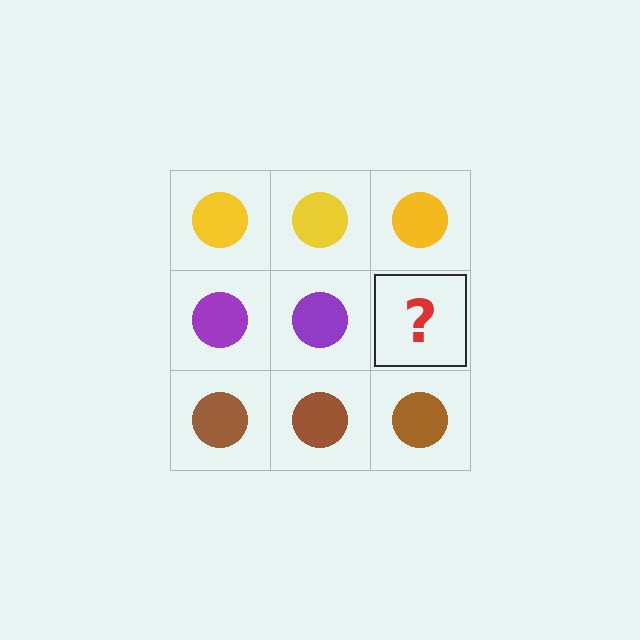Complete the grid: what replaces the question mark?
The question mark should be replaced with a purple circle.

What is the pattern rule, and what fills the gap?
The rule is that each row has a consistent color. The gap should be filled with a purple circle.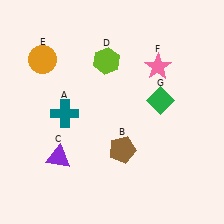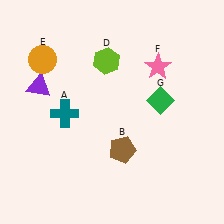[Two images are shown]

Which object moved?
The purple triangle (C) moved up.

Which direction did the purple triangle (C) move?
The purple triangle (C) moved up.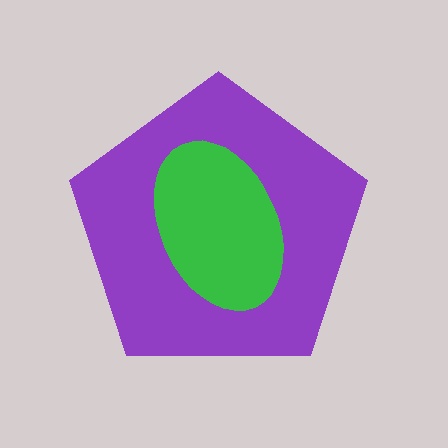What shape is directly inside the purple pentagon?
The green ellipse.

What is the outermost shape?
The purple pentagon.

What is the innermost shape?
The green ellipse.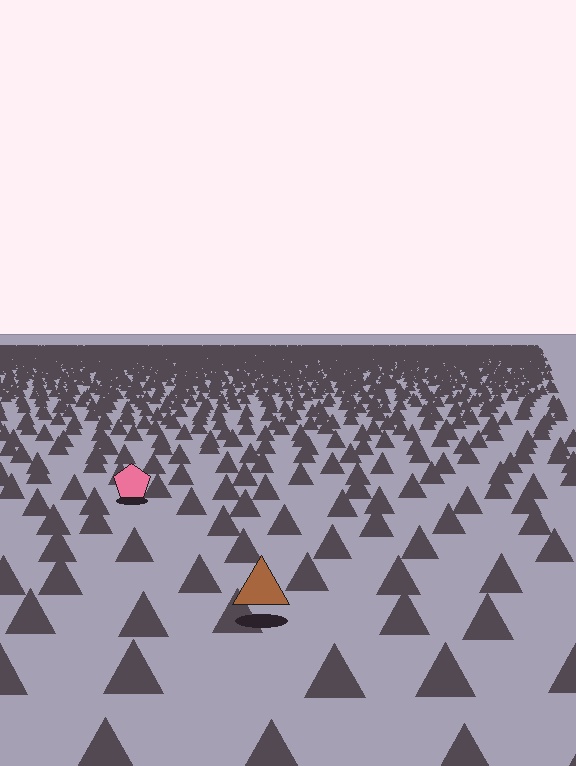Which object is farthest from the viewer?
The pink pentagon is farthest from the viewer. It appears smaller and the ground texture around it is denser.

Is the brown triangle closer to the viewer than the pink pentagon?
Yes. The brown triangle is closer — you can tell from the texture gradient: the ground texture is coarser near it.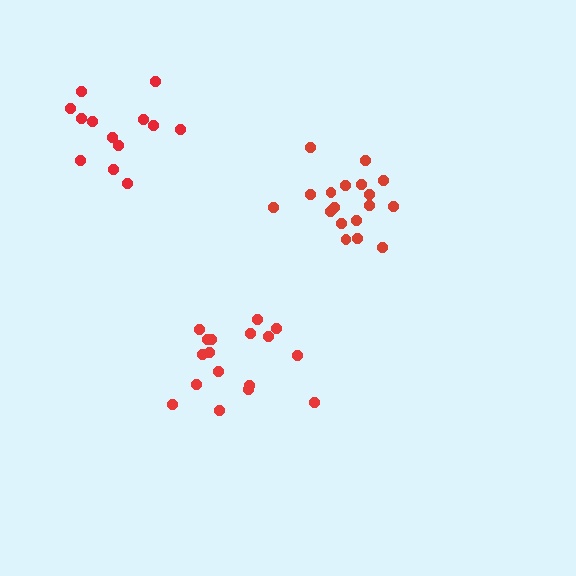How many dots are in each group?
Group 1: 13 dots, Group 2: 18 dots, Group 3: 17 dots (48 total).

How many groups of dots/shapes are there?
There are 3 groups.